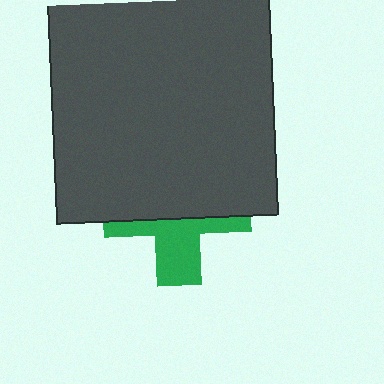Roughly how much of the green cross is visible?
A small part of it is visible (roughly 39%).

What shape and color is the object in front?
The object in front is a dark gray square.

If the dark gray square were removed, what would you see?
You would see the complete green cross.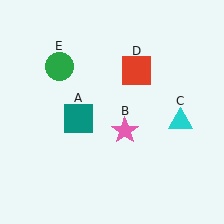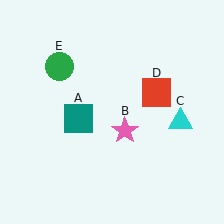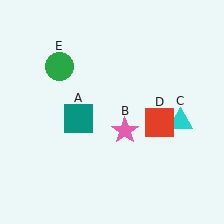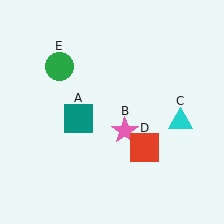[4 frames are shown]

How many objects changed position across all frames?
1 object changed position: red square (object D).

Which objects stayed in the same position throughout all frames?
Teal square (object A) and pink star (object B) and cyan triangle (object C) and green circle (object E) remained stationary.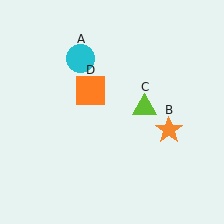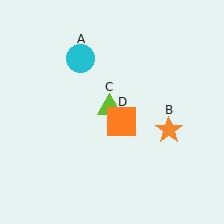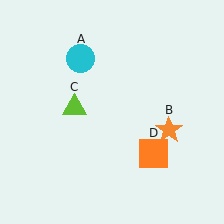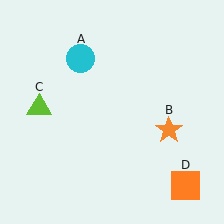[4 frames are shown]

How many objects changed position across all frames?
2 objects changed position: lime triangle (object C), orange square (object D).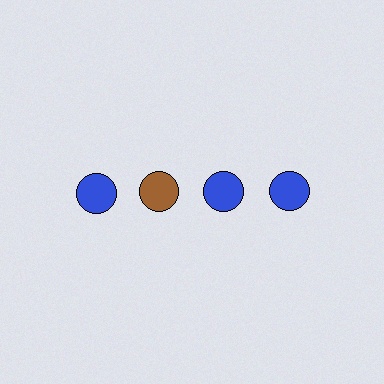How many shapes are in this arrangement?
There are 4 shapes arranged in a grid pattern.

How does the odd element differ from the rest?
It has a different color: brown instead of blue.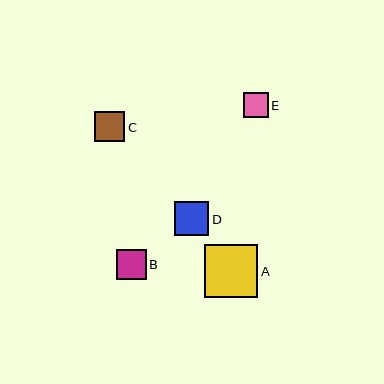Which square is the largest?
Square A is the largest with a size of approximately 53 pixels.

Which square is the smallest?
Square E is the smallest with a size of approximately 25 pixels.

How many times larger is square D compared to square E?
Square D is approximately 1.4 times the size of square E.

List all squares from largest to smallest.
From largest to smallest: A, D, C, B, E.